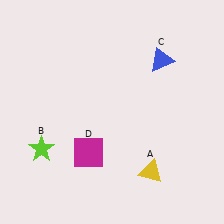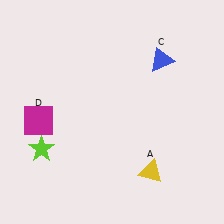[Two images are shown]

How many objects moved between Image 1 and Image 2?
1 object moved between the two images.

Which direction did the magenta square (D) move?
The magenta square (D) moved left.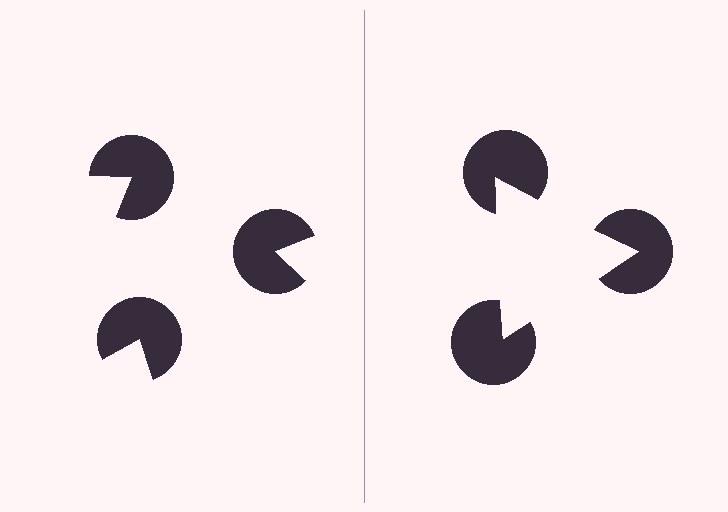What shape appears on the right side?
An illusory triangle.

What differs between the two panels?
The pac-man discs are positioned identically on both sides; only the wedge orientations differ. On the right they align to a triangle; on the left they are misaligned.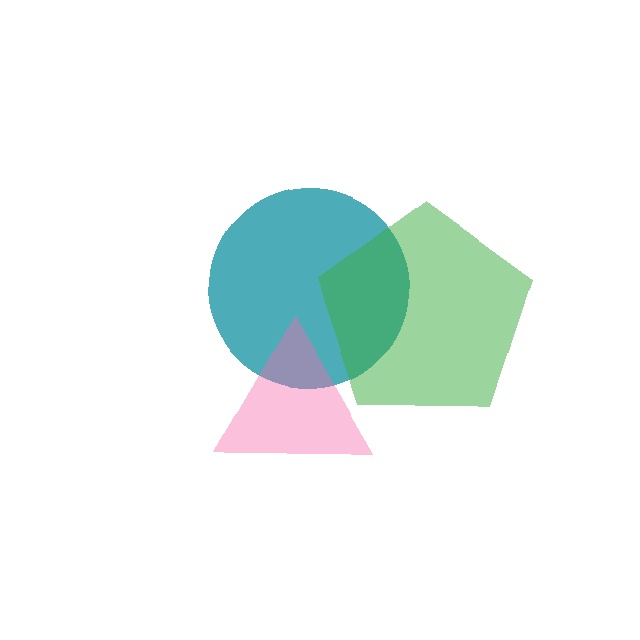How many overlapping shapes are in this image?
There are 3 overlapping shapes in the image.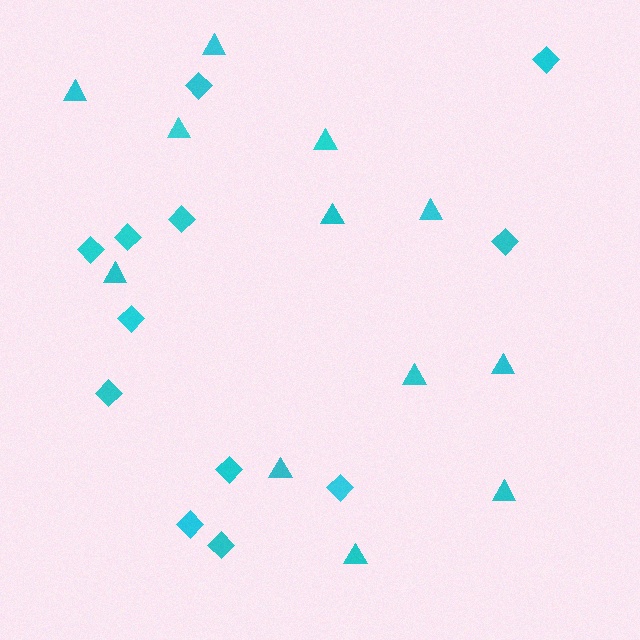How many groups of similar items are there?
There are 2 groups: one group of triangles (12) and one group of diamonds (12).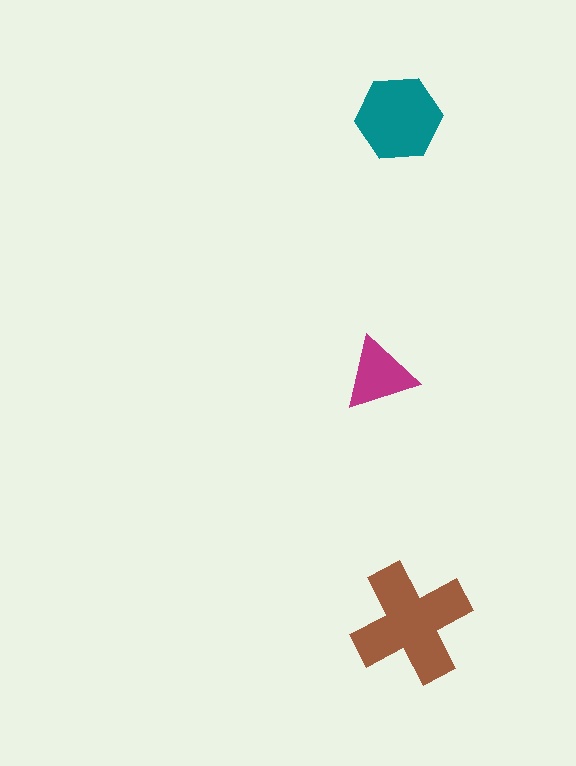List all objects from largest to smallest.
The brown cross, the teal hexagon, the magenta triangle.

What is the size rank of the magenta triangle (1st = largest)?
3rd.